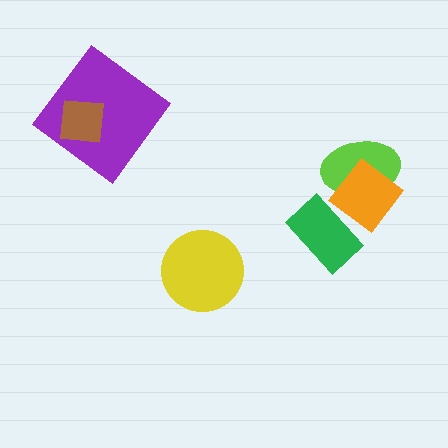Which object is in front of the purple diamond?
The brown square is in front of the purple diamond.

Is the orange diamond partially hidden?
No, no other shape covers it.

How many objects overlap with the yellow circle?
0 objects overlap with the yellow circle.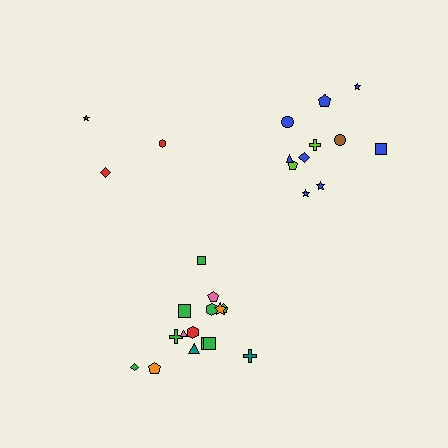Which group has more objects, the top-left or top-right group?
The top-right group.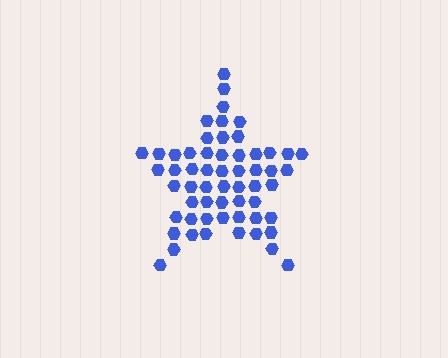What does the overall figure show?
The overall figure shows a star.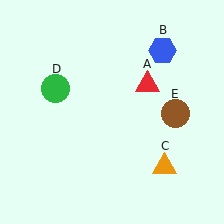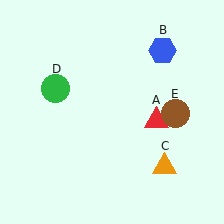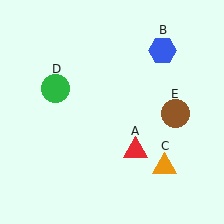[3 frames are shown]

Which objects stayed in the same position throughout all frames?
Blue hexagon (object B) and orange triangle (object C) and green circle (object D) and brown circle (object E) remained stationary.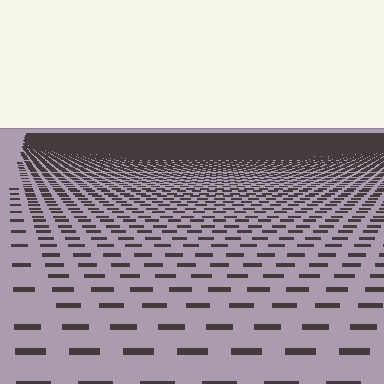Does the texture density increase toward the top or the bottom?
Density increases toward the top.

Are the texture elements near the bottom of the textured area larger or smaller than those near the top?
Larger. Near the bottom, elements are closer to the viewer and appear at a bigger on-screen size.